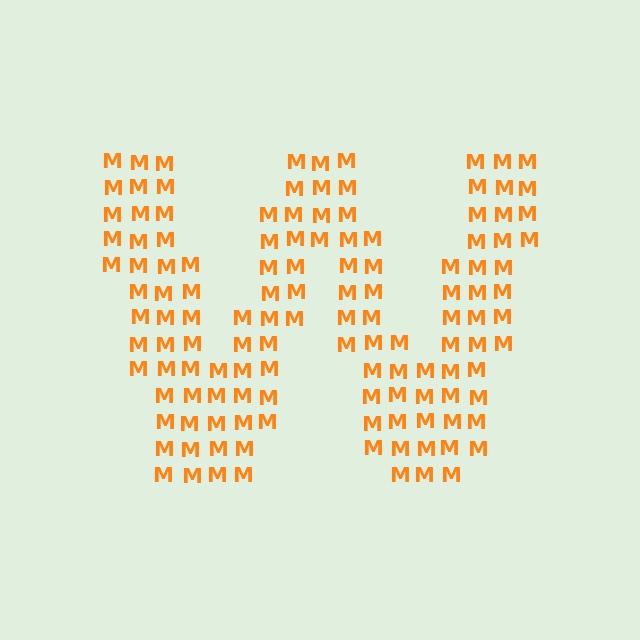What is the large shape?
The large shape is the letter W.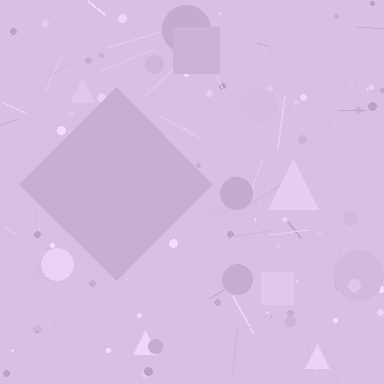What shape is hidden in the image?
A diamond is hidden in the image.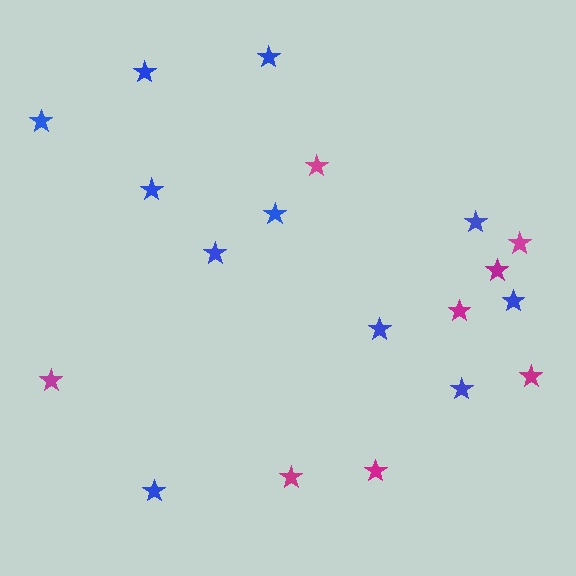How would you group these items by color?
There are 2 groups: one group of magenta stars (8) and one group of blue stars (11).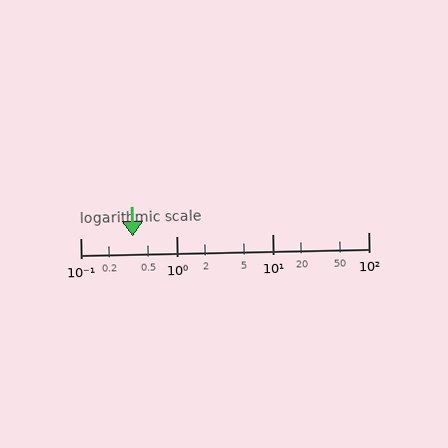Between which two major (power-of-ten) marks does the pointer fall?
The pointer is between 0.1 and 1.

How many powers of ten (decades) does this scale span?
The scale spans 3 decades, from 0.1 to 100.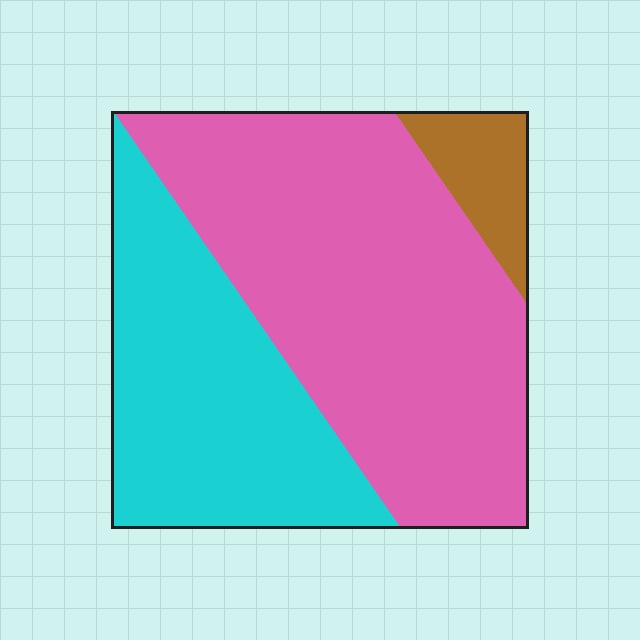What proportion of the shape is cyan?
Cyan takes up about one third (1/3) of the shape.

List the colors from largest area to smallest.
From largest to smallest: pink, cyan, brown.